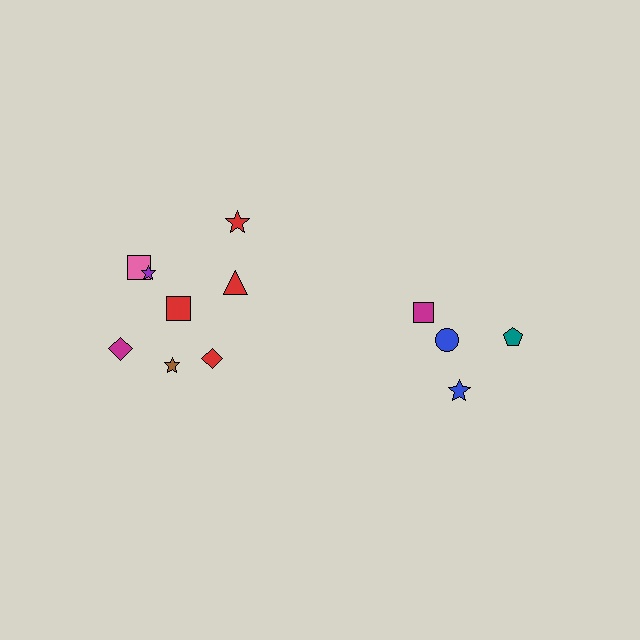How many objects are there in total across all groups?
There are 12 objects.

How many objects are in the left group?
There are 8 objects.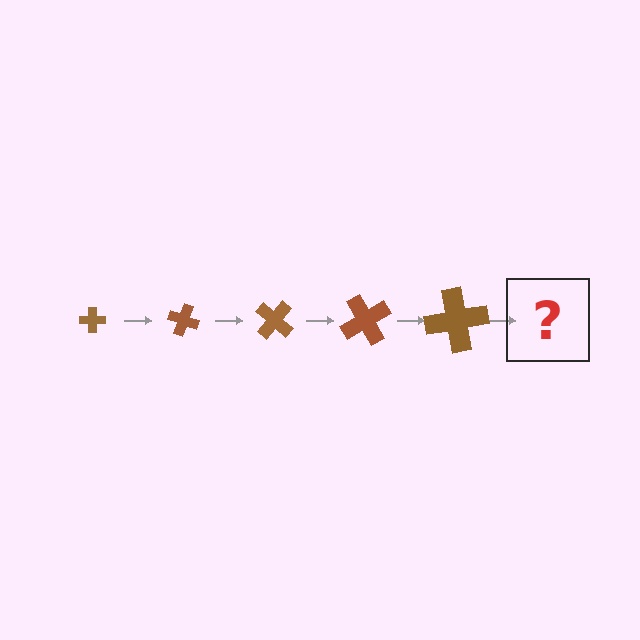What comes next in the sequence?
The next element should be a cross, larger than the previous one and rotated 100 degrees from the start.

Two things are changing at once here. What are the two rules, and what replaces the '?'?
The two rules are that the cross grows larger each step and it rotates 20 degrees each step. The '?' should be a cross, larger than the previous one and rotated 100 degrees from the start.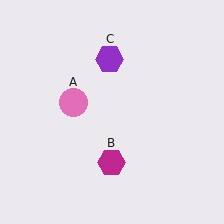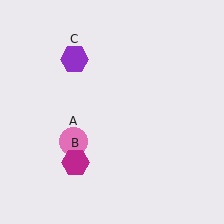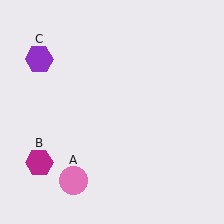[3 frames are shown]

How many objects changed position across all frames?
3 objects changed position: pink circle (object A), magenta hexagon (object B), purple hexagon (object C).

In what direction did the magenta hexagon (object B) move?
The magenta hexagon (object B) moved left.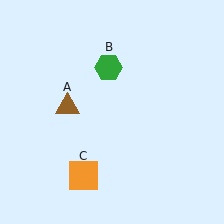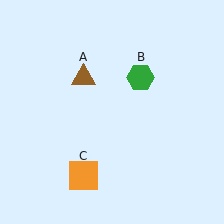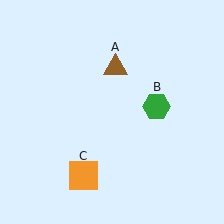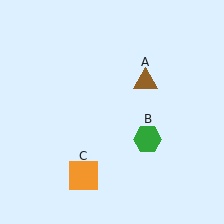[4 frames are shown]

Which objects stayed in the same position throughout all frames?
Orange square (object C) remained stationary.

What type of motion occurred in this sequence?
The brown triangle (object A), green hexagon (object B) rotated clockwise around the center of the scene.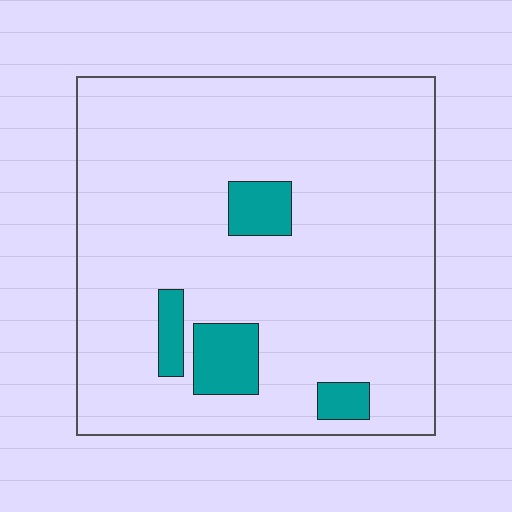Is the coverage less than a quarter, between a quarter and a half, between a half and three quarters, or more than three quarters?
Less than a quarter.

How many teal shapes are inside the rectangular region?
4.